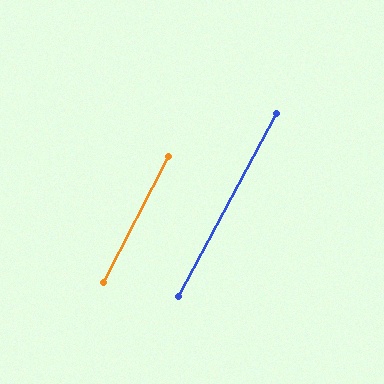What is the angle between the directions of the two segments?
Approximately 1 degree.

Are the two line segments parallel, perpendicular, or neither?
Parallel — their directions differ by only 0.6°.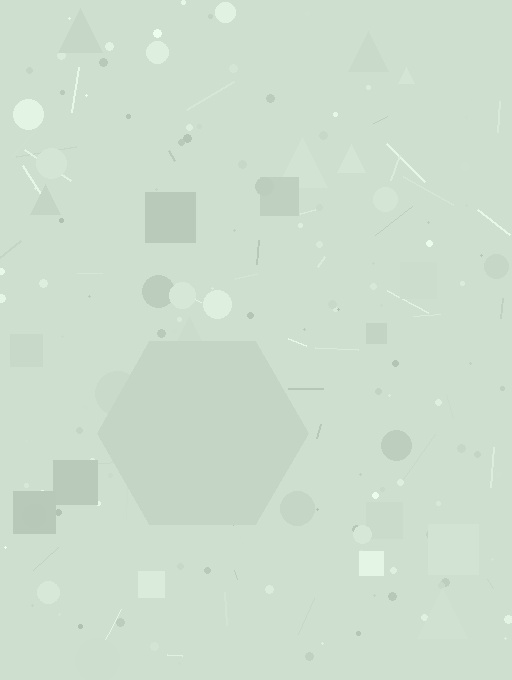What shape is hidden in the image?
A hexagon is hidden in the image.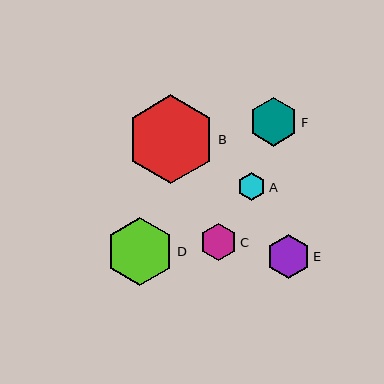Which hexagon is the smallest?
Hexagon A is the smallest with a size of approximately 28 pixels.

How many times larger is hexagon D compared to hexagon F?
Hexagon D is approximately 1.4 times the size of hexagon F.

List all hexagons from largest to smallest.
From largest to smallest: B, D, F, E, C, A.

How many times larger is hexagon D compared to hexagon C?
Hexagon D is approximately 1.8 times the size of hexagon C.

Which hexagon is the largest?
Hexagon B is the largest with a size of approximately 89 pixels.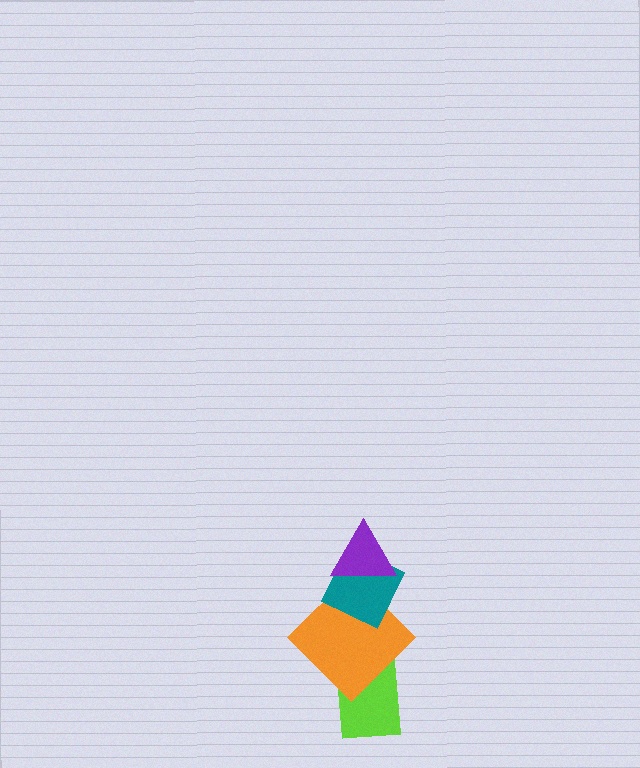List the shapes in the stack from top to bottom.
From top to bottom: the purple triangle, the teal diamond, the orange diamond, the lime rectangle.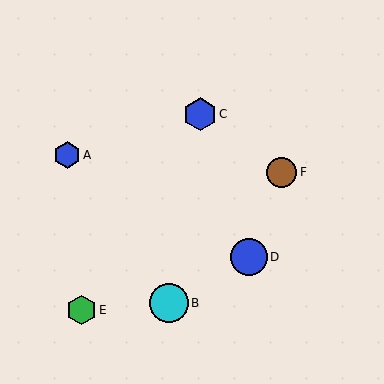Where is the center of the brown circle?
The center of the brown circle is at (282, 172).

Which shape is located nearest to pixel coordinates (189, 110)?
The blue hexagon (labeled C) at (200, 114) is nearest to that location.